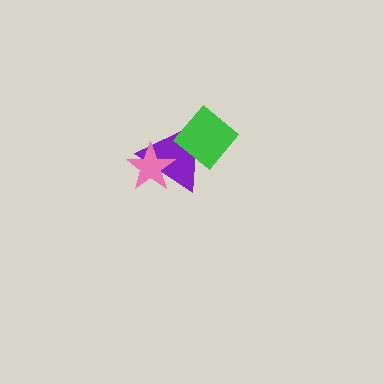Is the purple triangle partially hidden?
Yes, it is partially covered by another shape.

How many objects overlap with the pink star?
1 object overlaps with the pink star.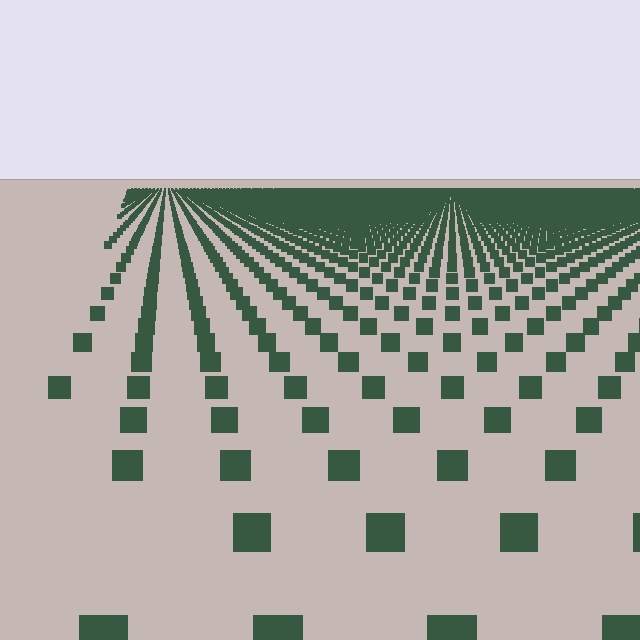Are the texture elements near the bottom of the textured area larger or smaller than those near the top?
Larger. Near the bottom, elements are closer to the viewer and appear at a bigger on-screen size.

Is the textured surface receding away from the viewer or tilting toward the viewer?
The surface is receding away from the viewer. Texture elements get smaller and denser toward the top.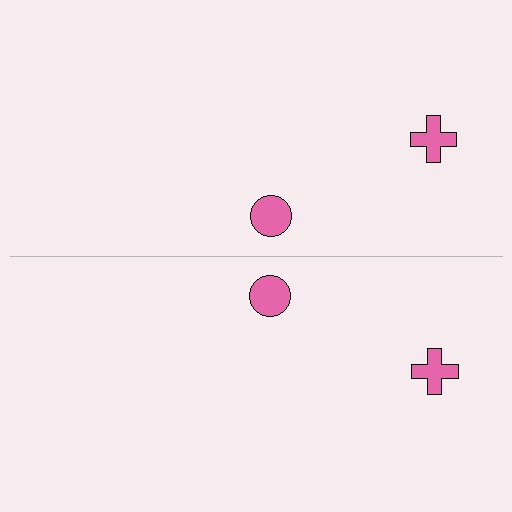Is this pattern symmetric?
Yes, this pattern has bilateral (reflection) symmetry.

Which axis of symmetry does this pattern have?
The pattern has a horizontal axis of symmetry running through the center of the image.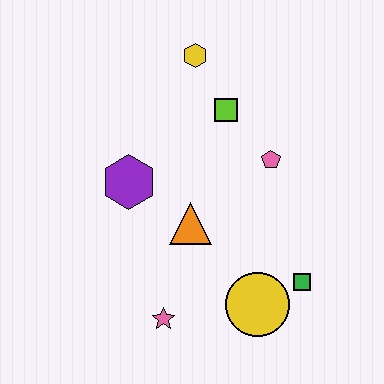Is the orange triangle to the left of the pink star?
No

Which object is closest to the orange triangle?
The purple hexagon is closest to the orange triangle.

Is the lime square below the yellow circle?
No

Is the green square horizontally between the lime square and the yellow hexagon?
No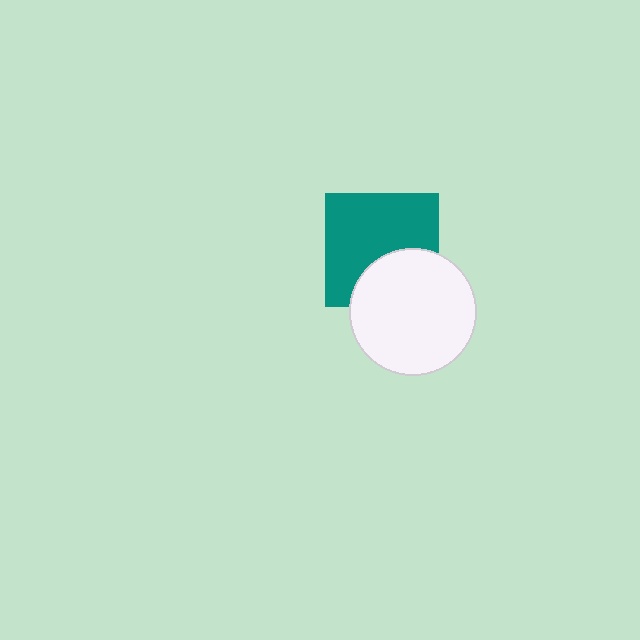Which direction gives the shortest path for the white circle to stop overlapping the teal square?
Moving down gives the shortest separation.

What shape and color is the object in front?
The object in front is a white circle.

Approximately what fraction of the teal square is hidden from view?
Roughly 34% of the teal square is hidden behind the white circle.